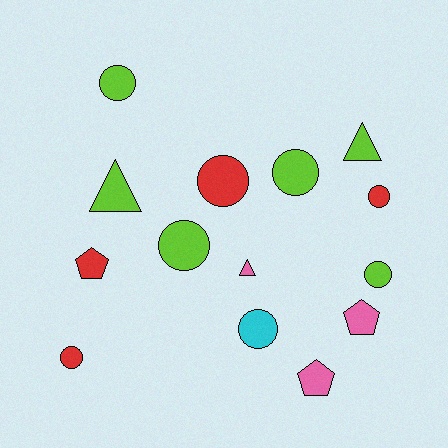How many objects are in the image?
There are 14 objects.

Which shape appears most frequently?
Circle, with 8 objects.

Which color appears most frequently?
Lime, with 6 objects.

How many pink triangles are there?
There is 1 pink triangle.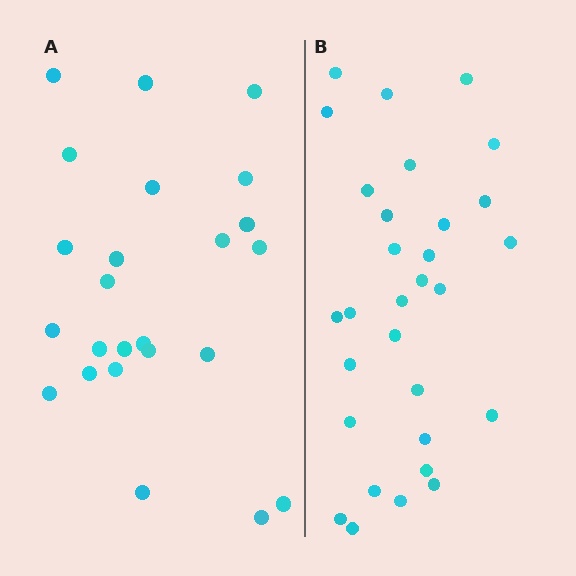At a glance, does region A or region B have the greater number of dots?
Region B (the right region) has more dots.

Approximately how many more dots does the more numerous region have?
Region B has about 6 more dots than region A.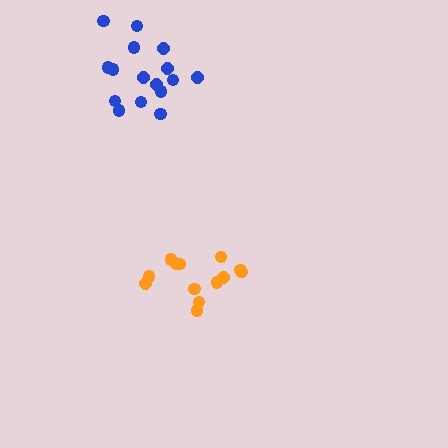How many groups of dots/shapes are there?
There are 2 groups.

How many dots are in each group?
Group 1: 13 dots, Group 2: 16 dots (29 total).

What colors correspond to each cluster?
The clusters are colored: orange, blue.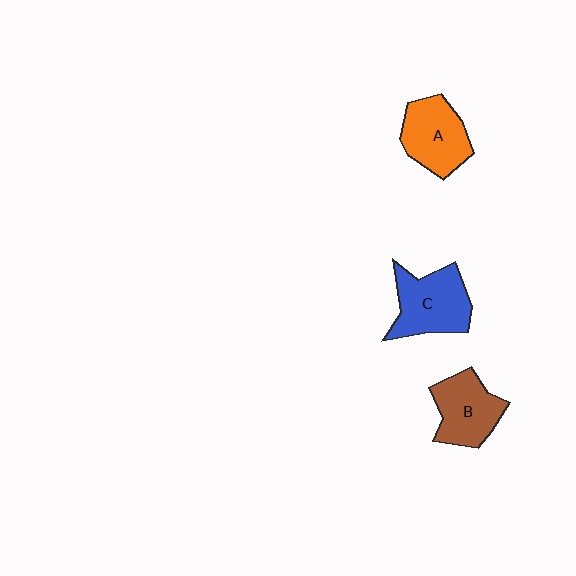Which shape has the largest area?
Shape C (blue).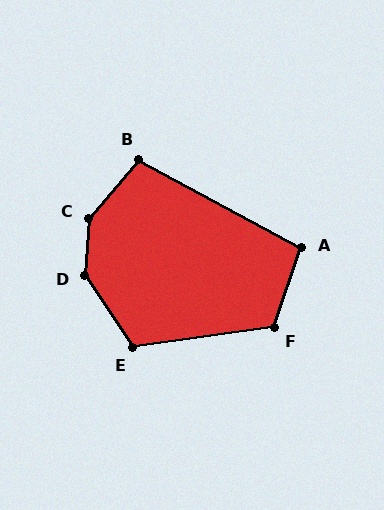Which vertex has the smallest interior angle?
A, at approximately 100 degrees.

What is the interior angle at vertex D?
Approximately 142 degrees (obtuse).